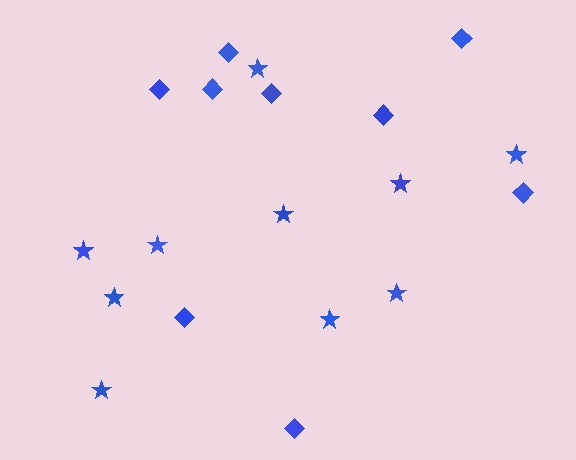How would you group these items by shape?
There are 2 groups: one group of stars (10) and one group of diamonds (9).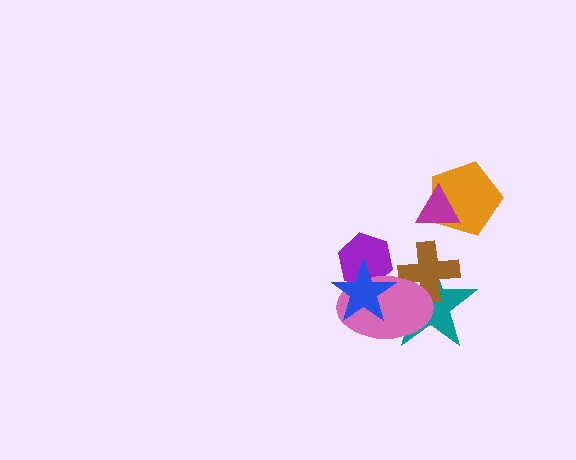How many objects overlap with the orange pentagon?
1 object overlaps with the orange pentagon.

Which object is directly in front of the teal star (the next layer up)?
The brown cross is directly in front of the teal star.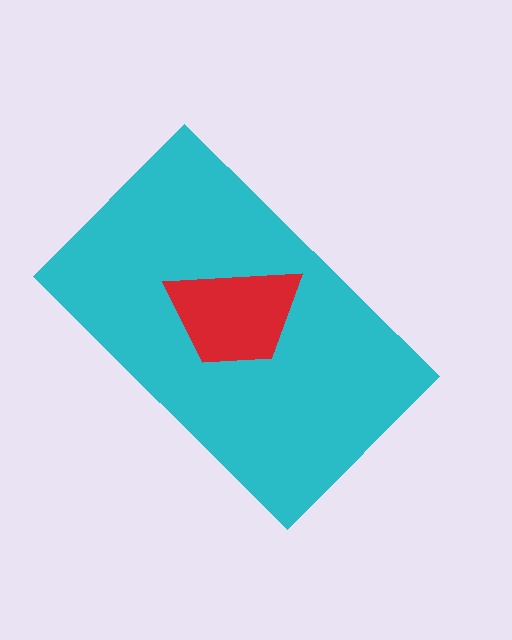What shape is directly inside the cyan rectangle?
The red trapezoid.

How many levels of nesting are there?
2.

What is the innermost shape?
The red trapezoid.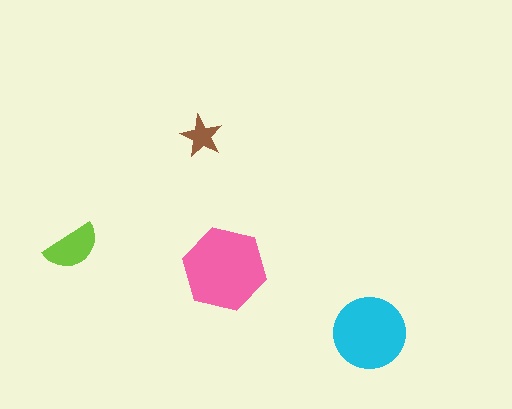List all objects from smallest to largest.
The brown star, the lime semicircle, the cyan circle, the pink hexagon.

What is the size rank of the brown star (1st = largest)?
4th.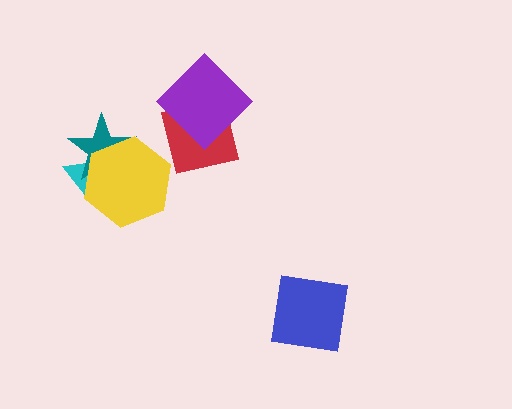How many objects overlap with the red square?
1 object overlaps with the red square.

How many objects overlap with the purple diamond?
1 object overlaps with the purple diamond.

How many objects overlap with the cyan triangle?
2 objects overlap with the cyan triangle.